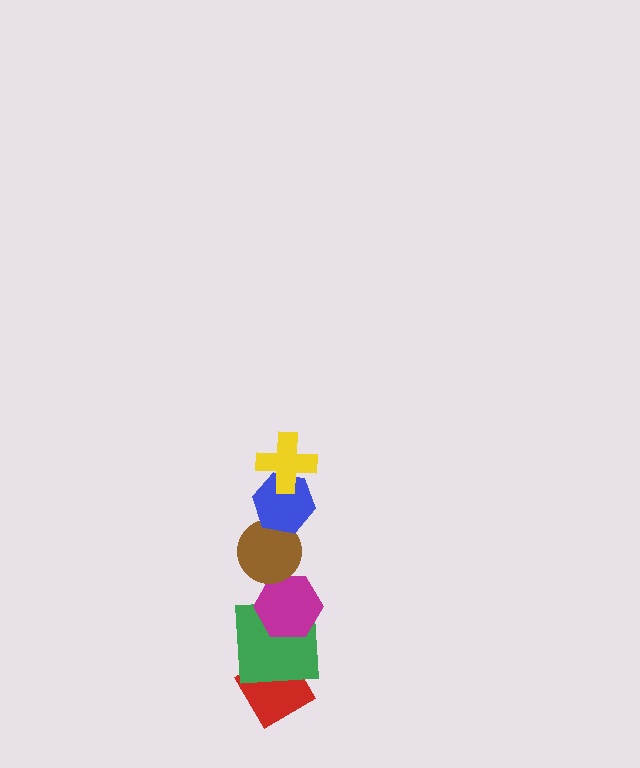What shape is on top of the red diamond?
The green square is on top of the red diamond.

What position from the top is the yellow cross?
The yellow cross is 1st from the top.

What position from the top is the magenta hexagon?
The magenta hexagon is 4th from the top.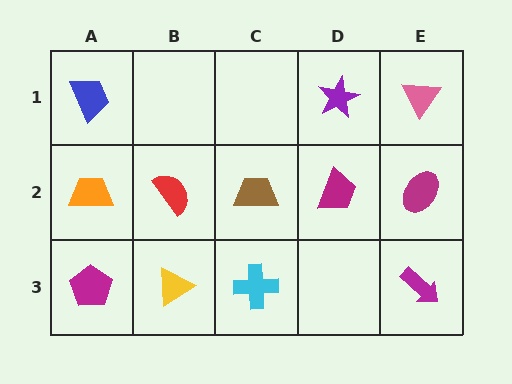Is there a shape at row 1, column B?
No, that cell is empty.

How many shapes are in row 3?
4 shapes.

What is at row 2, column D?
A magenta trapezoid.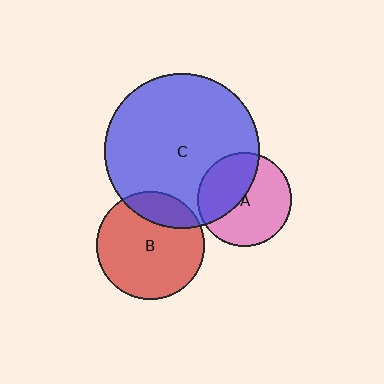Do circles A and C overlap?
Yes.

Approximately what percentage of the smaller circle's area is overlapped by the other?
Approximately 40%.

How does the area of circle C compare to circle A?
Approximately 2.7 times.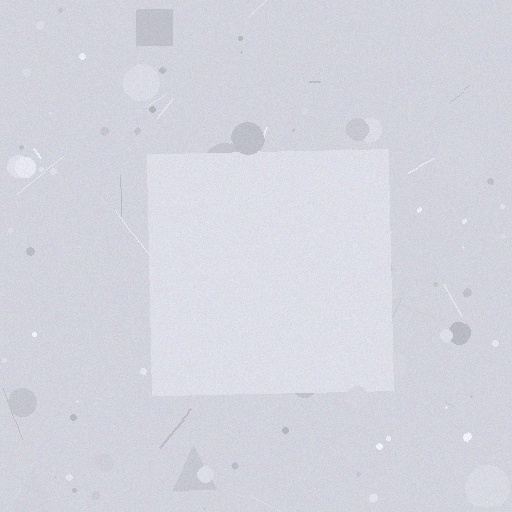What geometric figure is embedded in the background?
A square is embedded in the background.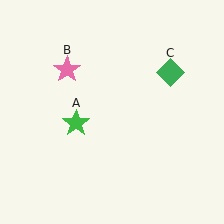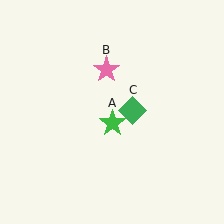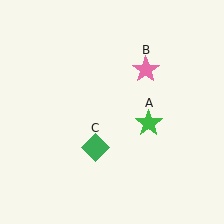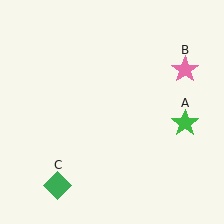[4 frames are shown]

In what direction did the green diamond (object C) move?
The green diamond (object C) moved down and to the left.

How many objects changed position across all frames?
3 objects changed position: green star (object A), pink star (object B), green diamond (object C).